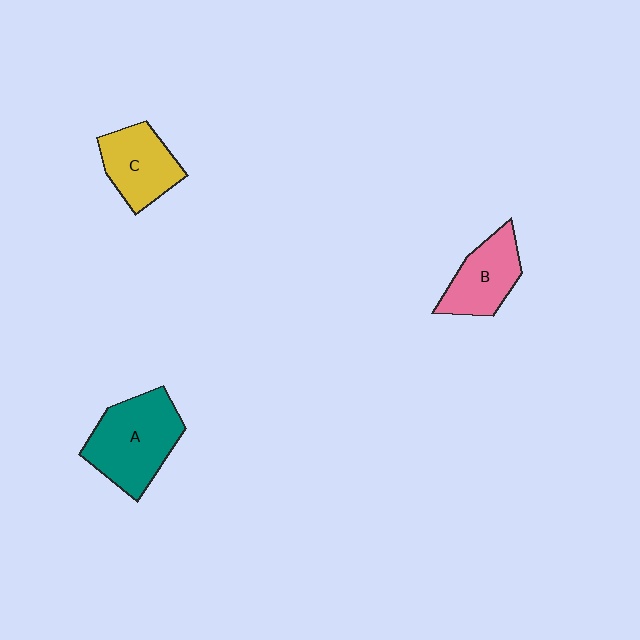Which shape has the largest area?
Shape A (teal).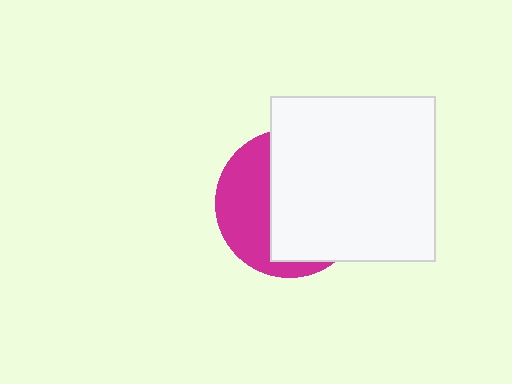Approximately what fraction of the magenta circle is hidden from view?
Roughly 62% of the magenta circle is hidden behind the white square.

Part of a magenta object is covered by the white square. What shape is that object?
It is a circle.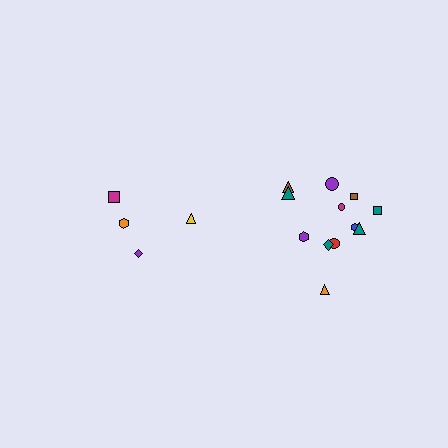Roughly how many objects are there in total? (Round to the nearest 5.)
Roughly 15 objects in total.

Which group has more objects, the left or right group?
The right group.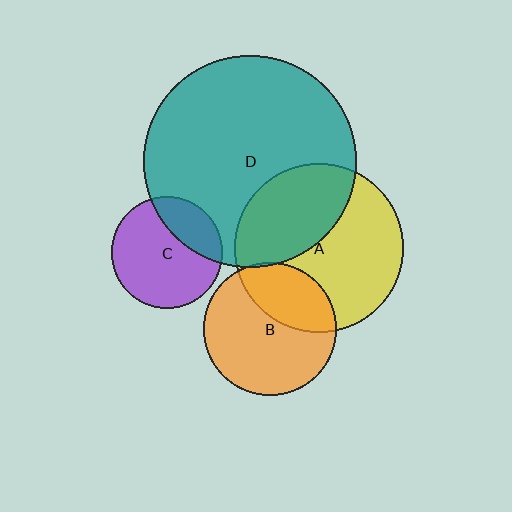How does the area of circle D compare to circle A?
Approximately 1.6 times.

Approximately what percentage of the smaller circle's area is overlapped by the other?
Approximately 25%.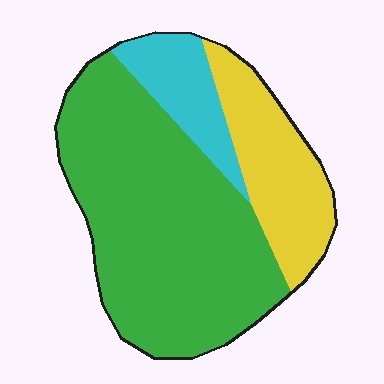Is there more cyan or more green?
Green.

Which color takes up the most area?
Green, at roughly 65%.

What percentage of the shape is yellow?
Yellow takes up about one quarter (1/4) of the shape.